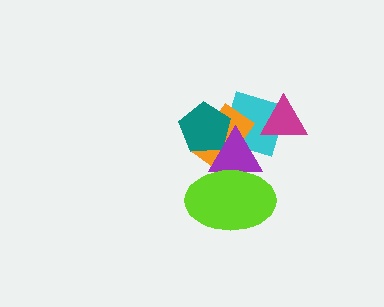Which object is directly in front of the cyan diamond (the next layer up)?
The orange rectangle is directly in front of the cyan diamond.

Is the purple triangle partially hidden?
Yes, it is partially covered by another shape.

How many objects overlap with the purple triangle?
4 objects overlap with the purple triangle.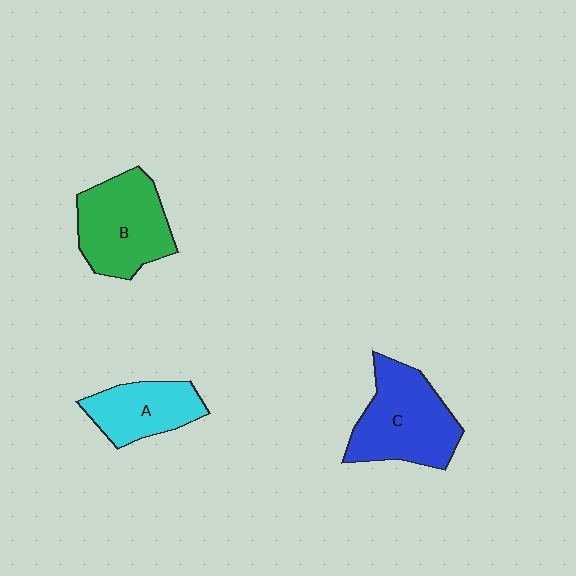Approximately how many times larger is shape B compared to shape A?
Approximately 1.4 times.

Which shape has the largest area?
Shape C (blue).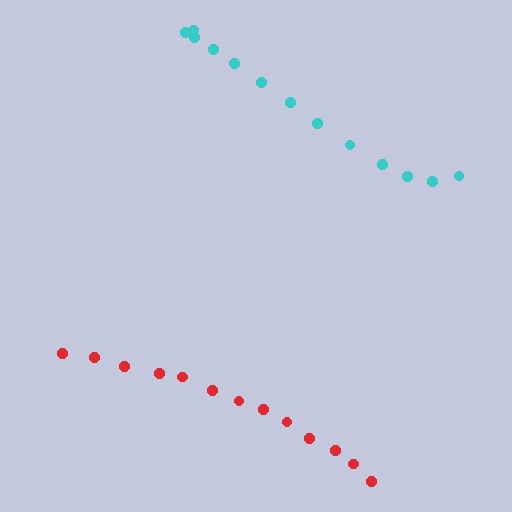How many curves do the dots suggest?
There are 2 distinct paths.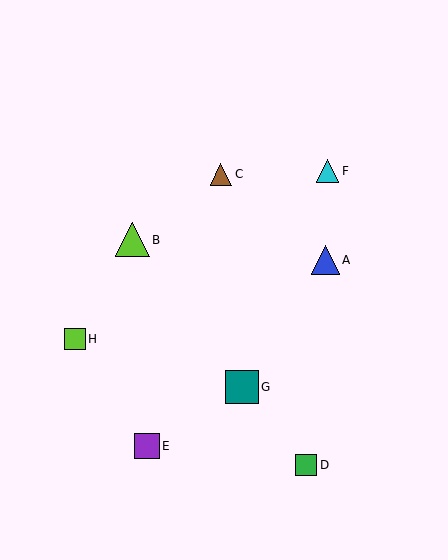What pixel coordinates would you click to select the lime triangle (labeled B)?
Click at (132, 240) to select the lime triangle B.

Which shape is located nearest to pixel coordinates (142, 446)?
The purple square (labeled E) at (147, 446) is nearest to that location.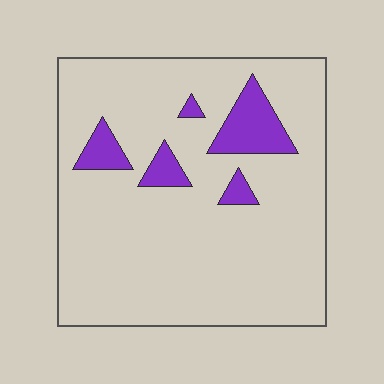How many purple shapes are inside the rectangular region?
5.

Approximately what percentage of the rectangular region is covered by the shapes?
Approximately 10%.